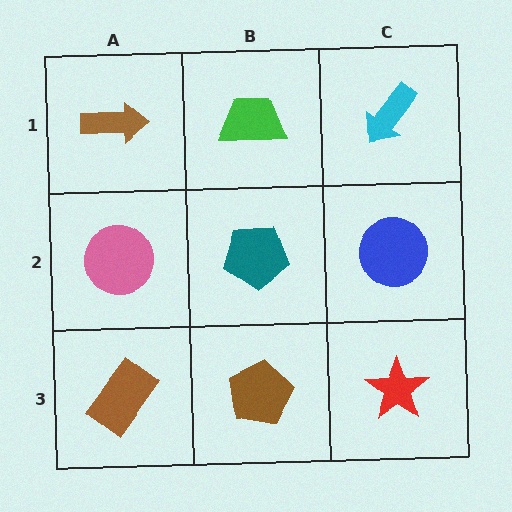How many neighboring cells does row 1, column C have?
2.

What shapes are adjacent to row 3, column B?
A teal pentagon (row 2, column B), a brown rectangle (row 3, column A), a red star (row 3, column C).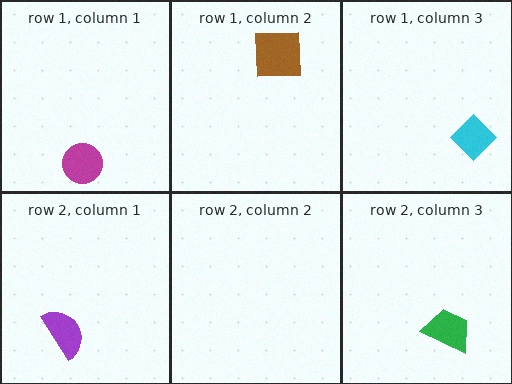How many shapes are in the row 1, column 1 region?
1.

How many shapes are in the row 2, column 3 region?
1.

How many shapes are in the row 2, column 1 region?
1.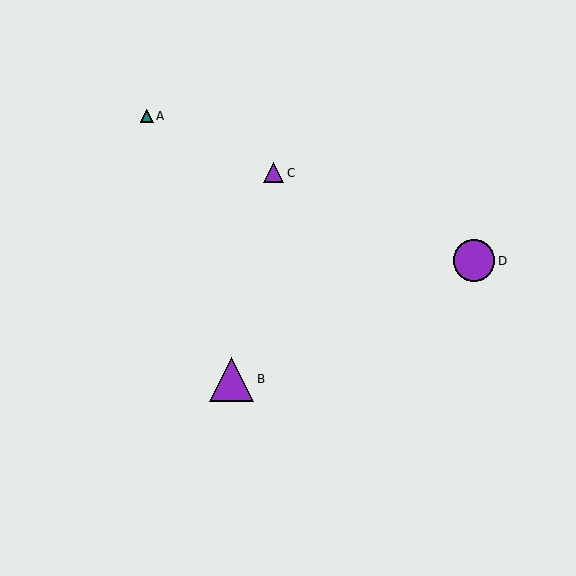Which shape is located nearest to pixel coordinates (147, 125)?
The teal triangle (labeled A) at (147, 116) is nearest to that location.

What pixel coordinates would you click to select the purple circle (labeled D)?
Click at (474, 261) to select the purple circle D.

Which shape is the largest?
The purple triangle (labeled B) is the largest.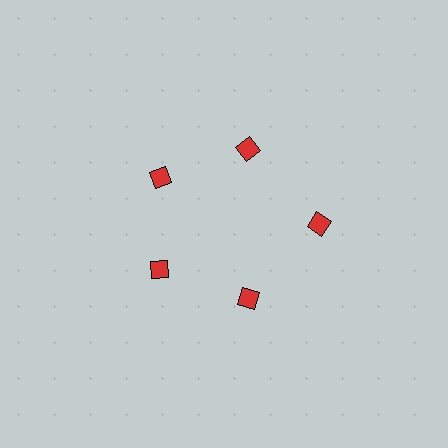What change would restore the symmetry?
The symmetry would be restored by moving it inward, back onto the ring so that all 5 diamonds sit at equal angles and equal distance from the center.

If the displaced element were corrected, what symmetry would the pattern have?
It would have 5-fold rotational symmetry — the pattern would map onto itself every 72 degrees.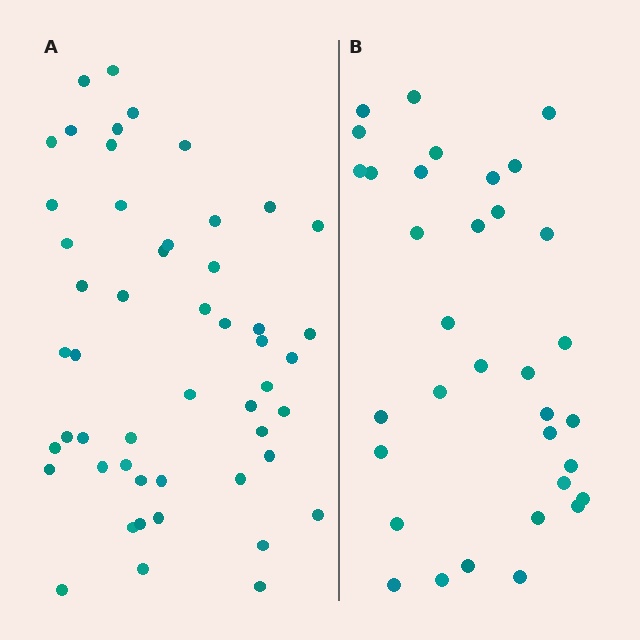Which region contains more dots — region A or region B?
Region A (the left region) has more dots.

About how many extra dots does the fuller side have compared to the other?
Region A has approximately 15 more dots than region B.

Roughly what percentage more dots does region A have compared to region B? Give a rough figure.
About 50% more.